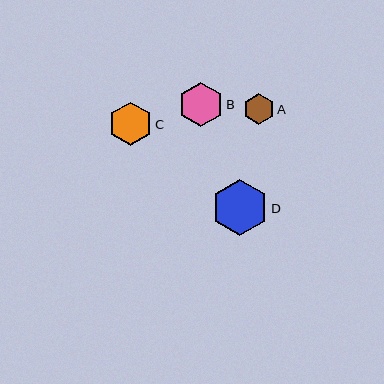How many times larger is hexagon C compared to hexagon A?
Hexagon C is approximately 1.4 times the size of hexagon A.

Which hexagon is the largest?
Hexagon D is the largest with a size of approximately 56 pixels.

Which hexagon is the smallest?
Hexagon A is the smallest with a size of approximately 30 pixels.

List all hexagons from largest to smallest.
From largest to smallest: D, B, C, A.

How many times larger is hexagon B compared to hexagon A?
Hexagon B is approximately 1.5 times the size of hexagon A.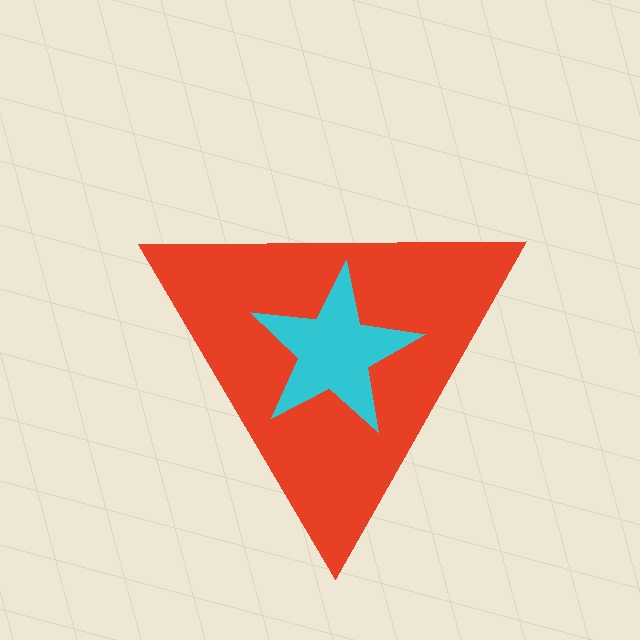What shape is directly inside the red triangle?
The cyan star.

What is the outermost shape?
The red triangle.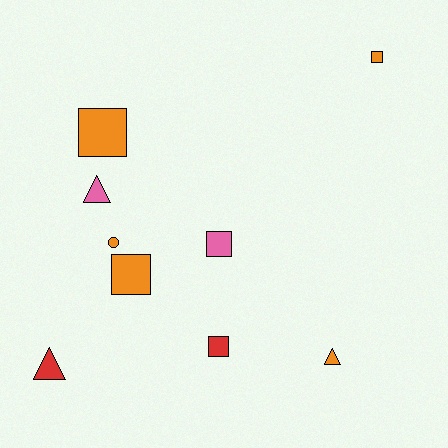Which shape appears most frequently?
Square, with 5 objects.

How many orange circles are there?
There is 1 orange circle.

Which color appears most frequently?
Orange, with 5 objects.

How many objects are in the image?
There are 9 objects.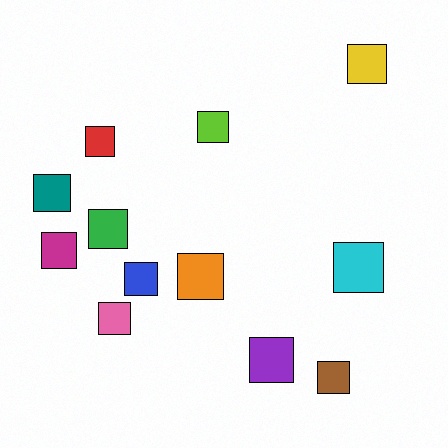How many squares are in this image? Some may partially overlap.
There are 12 squares.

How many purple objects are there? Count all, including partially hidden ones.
There is 1 purple object.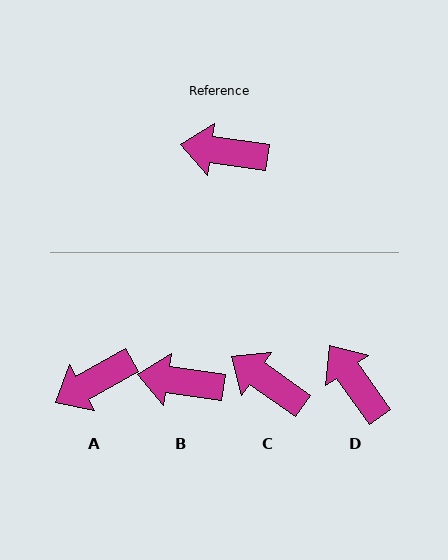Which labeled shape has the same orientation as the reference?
B.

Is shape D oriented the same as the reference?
No, it is off by about 46 degrees.